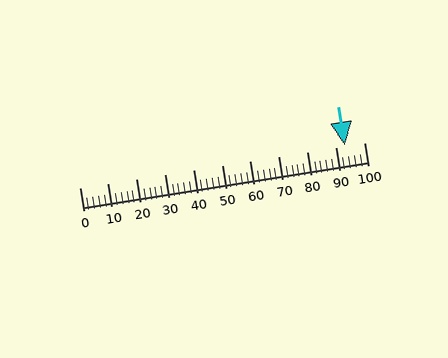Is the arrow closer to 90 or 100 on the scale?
The arrow is closer to 90.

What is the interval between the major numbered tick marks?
The major tick marks are spaced 10 units apart.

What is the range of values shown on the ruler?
The ruler shows values from 0 to 100.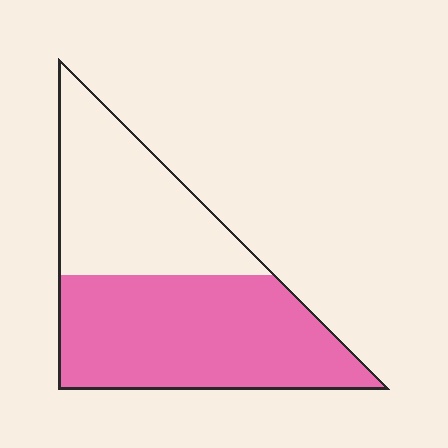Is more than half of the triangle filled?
Yes.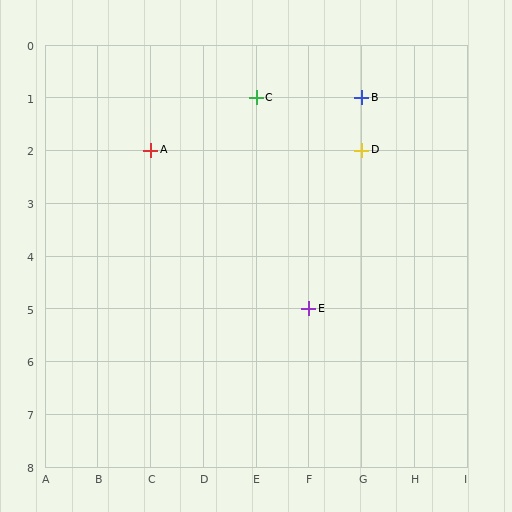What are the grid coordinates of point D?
Point D is at grid coordinates (G, 2).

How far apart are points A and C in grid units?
Points A and C are 2 columns and 1 row apart (about 2.2 grid units diagonally).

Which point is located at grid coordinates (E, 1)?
Point C is at (E, 1).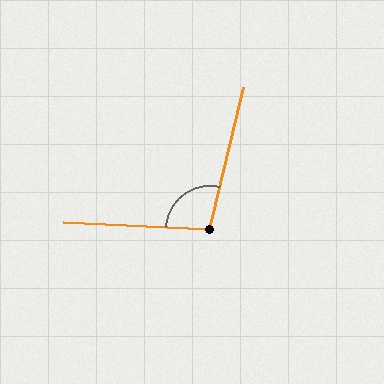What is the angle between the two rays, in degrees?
Approximately 100 degrees.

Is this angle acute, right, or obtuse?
It is obtuse.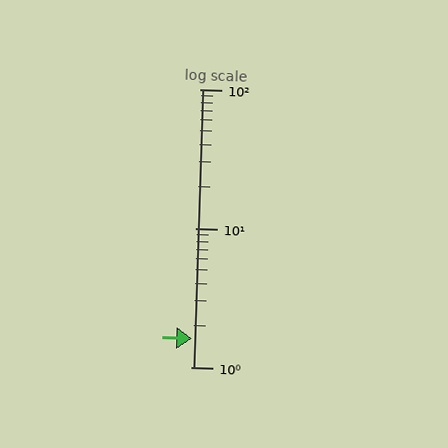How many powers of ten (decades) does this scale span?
The scale spans 2 decades, from 1 to 100.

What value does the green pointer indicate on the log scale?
The pointer indicates approximately 1.6.